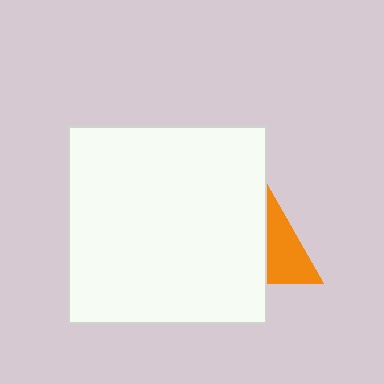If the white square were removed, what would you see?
You would see the complete orange triangle.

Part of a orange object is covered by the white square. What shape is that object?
It is a triangle.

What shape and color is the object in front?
The object in front is a white square.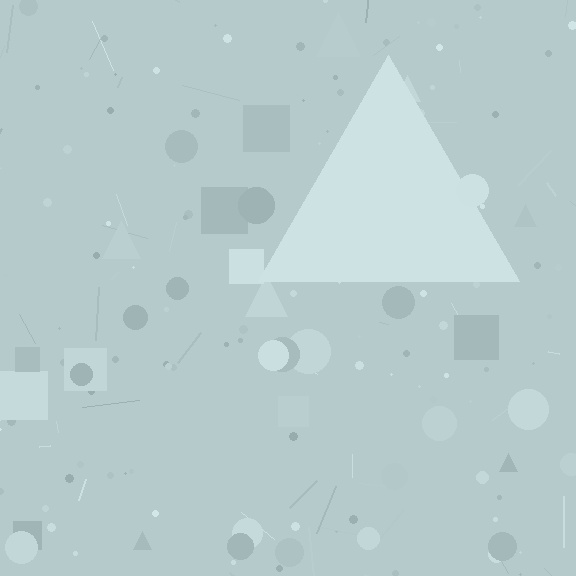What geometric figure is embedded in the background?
A triangle is embedded in the background.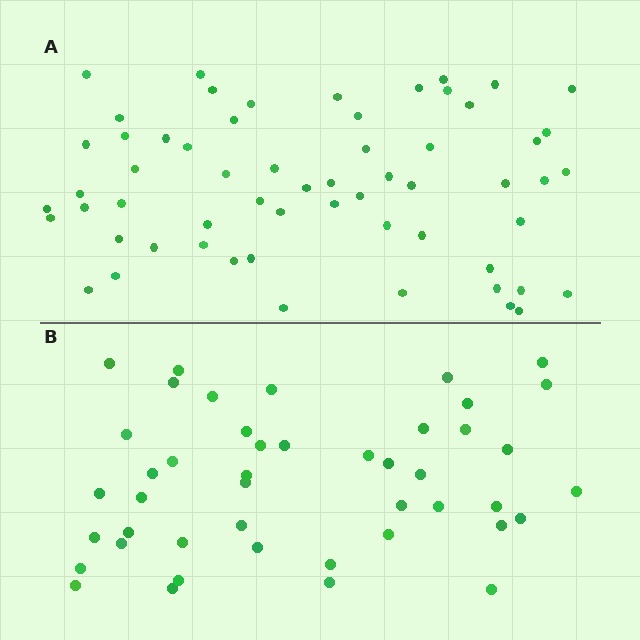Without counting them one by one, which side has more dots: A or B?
Region A (the top region) has more dots.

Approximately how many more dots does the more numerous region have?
Region A has approximately 15 more dots than region B.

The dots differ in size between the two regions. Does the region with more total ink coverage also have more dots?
No. Region B has more total ink coverage because its dots are larger, but region A actually contains more individual dots. Total area can be misleading — the number of items is what matters here.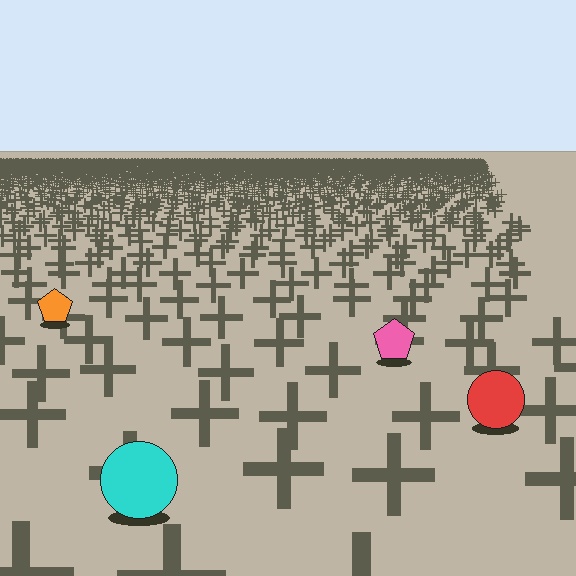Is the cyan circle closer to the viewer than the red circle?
Yes. The cyan circle is closer — you can tell from the texture gradient: the ground texture is coarser near it.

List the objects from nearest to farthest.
From nearest to farthest: the cyan circle, the red circle, the pink pentagon, the orange pentagon.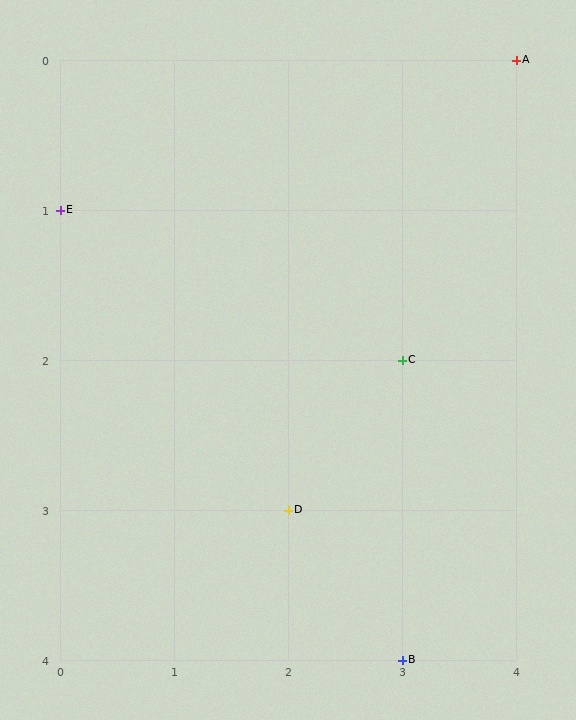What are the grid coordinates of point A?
Point A is at grid coordinates (4, 0).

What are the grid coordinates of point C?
Point C is at grid coordinates (3, 2).